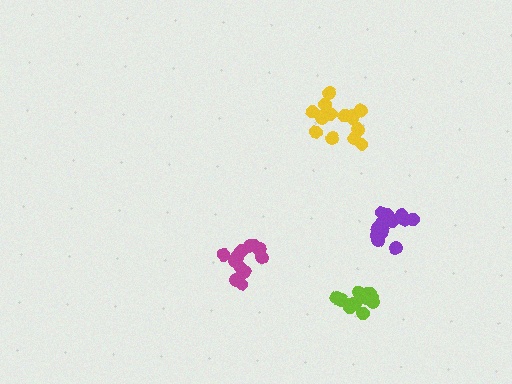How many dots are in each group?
Group 1: 12 dots, Group 2: 13 dots, Group 3: 16 dots, Group 4: 15 dots (56 total).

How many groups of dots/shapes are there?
There are 4 groups.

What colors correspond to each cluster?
The clusters are colored: magenta, lime, yellow, purple.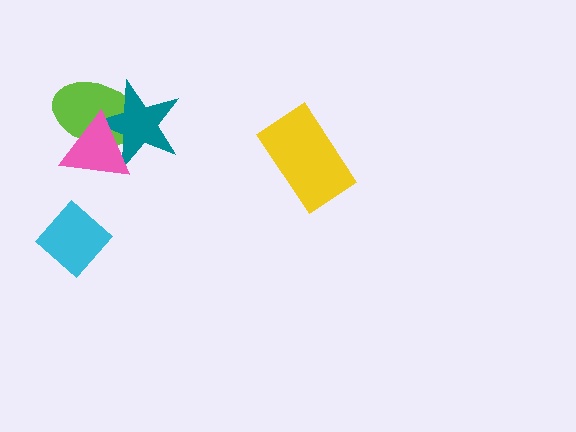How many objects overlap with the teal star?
2 objects overlap with the teal star.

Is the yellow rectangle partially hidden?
No, no other shape covers it.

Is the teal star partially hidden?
Yes, it is partially covered by another shape.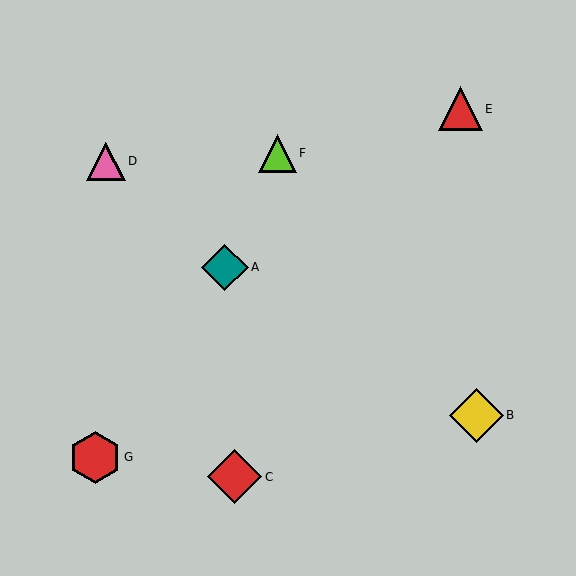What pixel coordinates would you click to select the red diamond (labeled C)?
Click at (235, 477) to select the red diamond C.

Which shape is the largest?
The red diamond (labeled C) is the largest.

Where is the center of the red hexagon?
The center of the red hexagon is at (95, 457).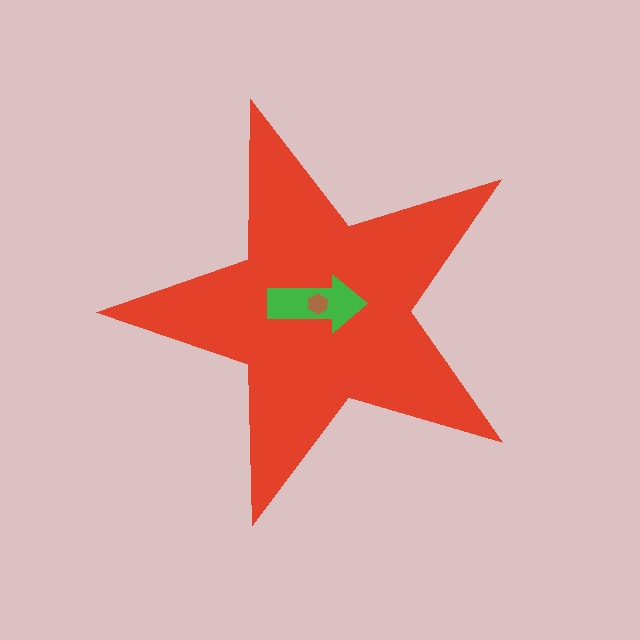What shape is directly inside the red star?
The green arrow.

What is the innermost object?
The brown hexagon.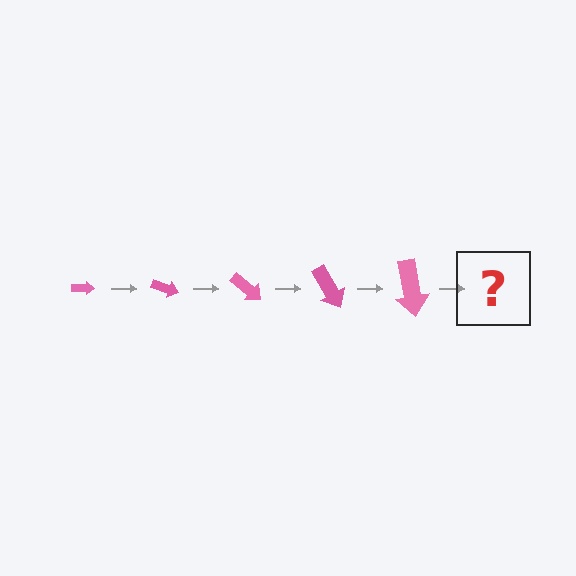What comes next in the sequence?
The next element should be an arrow, larger than the previous one and rotated 100 degrees from the start.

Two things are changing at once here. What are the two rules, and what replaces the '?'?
The two rules are that the arrow grows larger each step and it rotates 20 degrees each step. The '?' should be an arrow, larger than the previous one and rotated 100 degrees from the start.